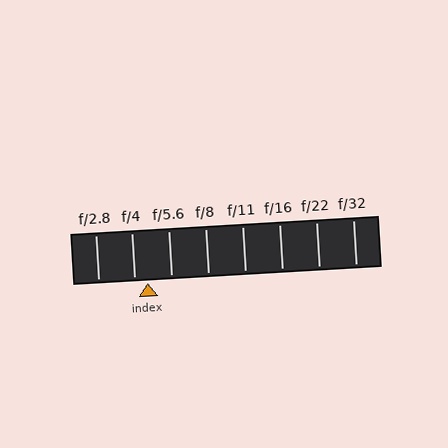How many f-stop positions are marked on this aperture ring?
There are 8 f-stop positions marked.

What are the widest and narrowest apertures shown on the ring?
The widest aperture shown is f/2.8 and the narrowest is f/32.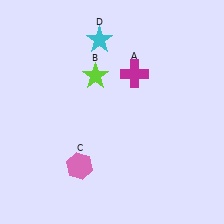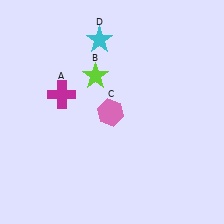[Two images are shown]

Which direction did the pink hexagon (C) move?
The pink hexagon (C) moved up.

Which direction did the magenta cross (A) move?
The magenta cross (A) moved left.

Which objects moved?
The objects that moved are: the magenta cross (A), the pink hexagon (C).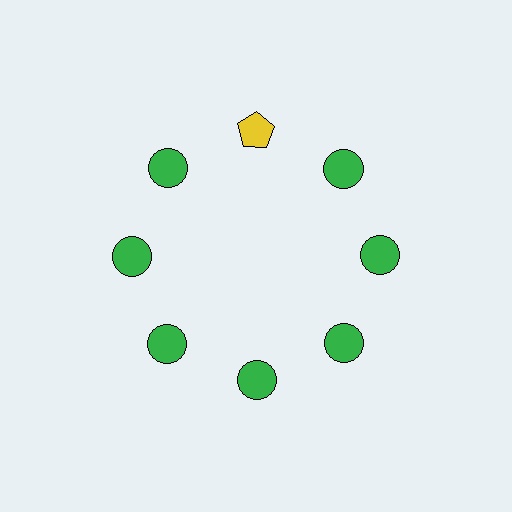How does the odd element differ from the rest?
It differs in both color (yellow instead of green) and shape (pentagon instead of circle).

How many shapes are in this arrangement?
There are 8 shapes arranged in a ring pattern.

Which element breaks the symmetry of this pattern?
The yellow pentagon at roughly the 12 o'clock position breaks the symmetry. All other shapes are green circles.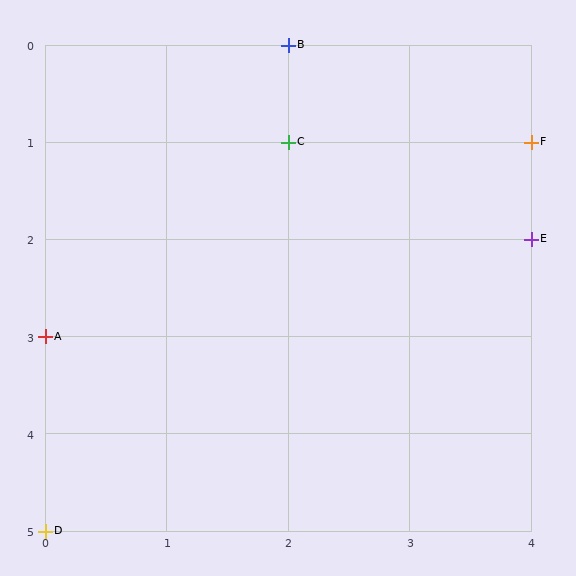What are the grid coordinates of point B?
Point B is at grid coordinates (2, 0).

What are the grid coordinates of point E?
Point E is at grid coordinates (4, 2).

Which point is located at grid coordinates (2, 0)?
Point B is at (2, 0).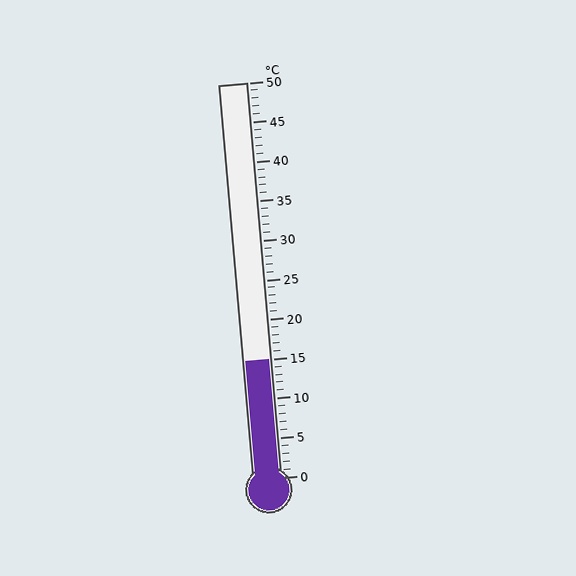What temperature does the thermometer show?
The thermometer shows approximately 15°C.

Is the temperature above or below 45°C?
The temperature is below 45°C.